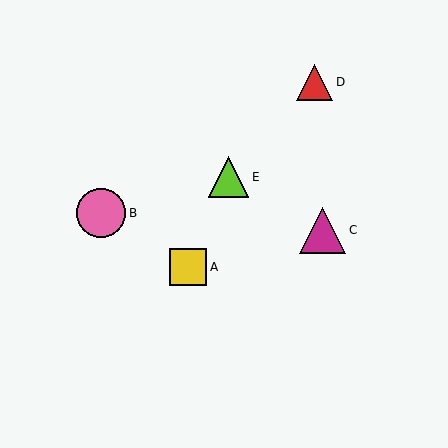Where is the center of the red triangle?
The center of the red triangle is at (314, 82).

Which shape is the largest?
The pink circle (labeled B) is the largest.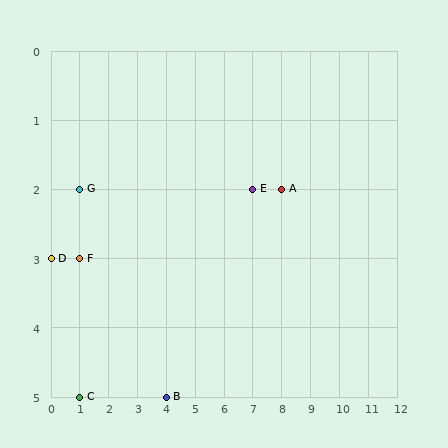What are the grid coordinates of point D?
Point D is at grid coordinates (0, 3).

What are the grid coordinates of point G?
Point G is at grid coordinates (1, 2).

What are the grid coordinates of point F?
Point F is at grid coordinates (1, 3).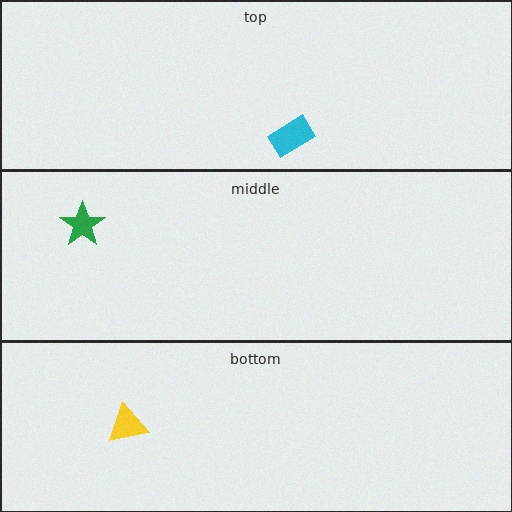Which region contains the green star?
The middle region.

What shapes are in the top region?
The cyan rectangle.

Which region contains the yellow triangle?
The bottom region.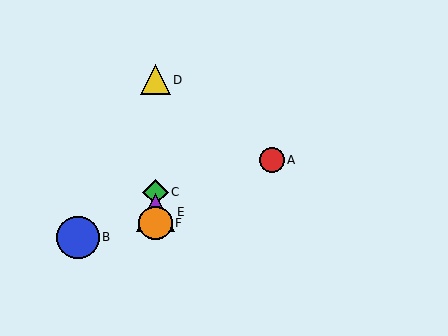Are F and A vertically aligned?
No, F is at x≈155 and A is at x≈272.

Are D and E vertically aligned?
Yes, both are at x≈155.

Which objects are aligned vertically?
Objects C, D, E, F are aligned vertically.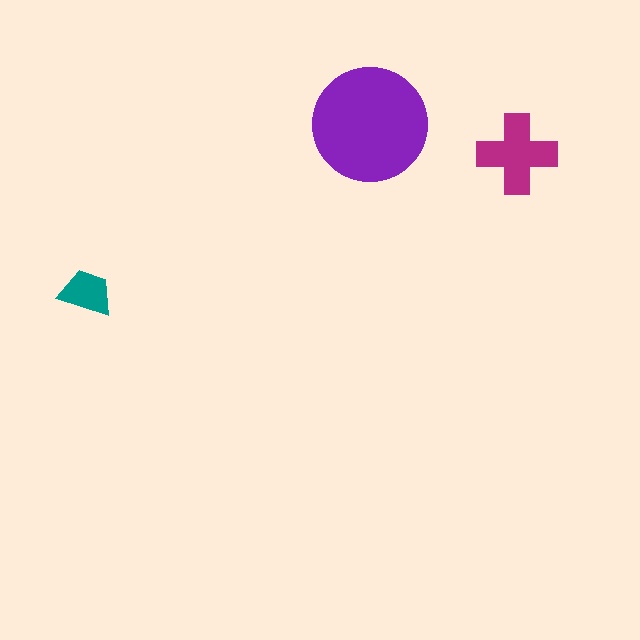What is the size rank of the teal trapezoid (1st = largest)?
3rd.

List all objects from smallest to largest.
The teal trapezoid, the magenta cross, the purple circle.